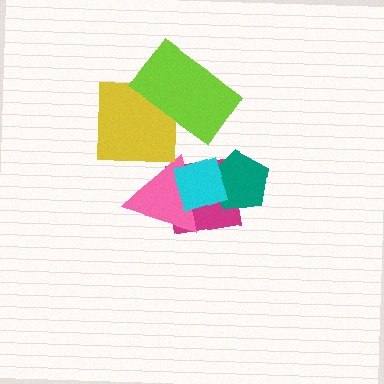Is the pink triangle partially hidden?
Yes, it is partially covered by another shape.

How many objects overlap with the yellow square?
1 object overlaps with the yellow square.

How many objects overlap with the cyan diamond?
3 objects overlap with the cyan diamond.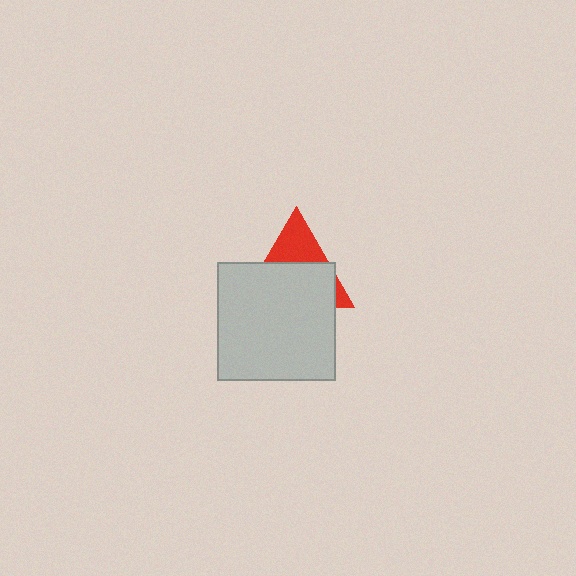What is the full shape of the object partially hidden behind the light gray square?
The partially hidden object is a red triangle.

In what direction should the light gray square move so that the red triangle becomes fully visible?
The light gray square should move down. That is the shortest direction to clear the overlap and leave the red triangle fully visible.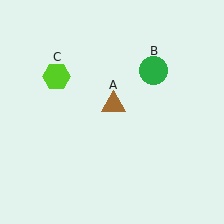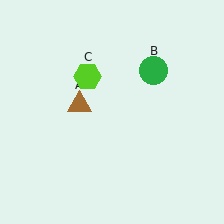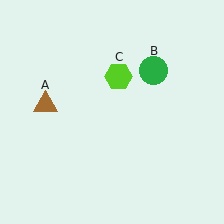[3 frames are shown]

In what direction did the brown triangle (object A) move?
The brown triangle (object A) moved left.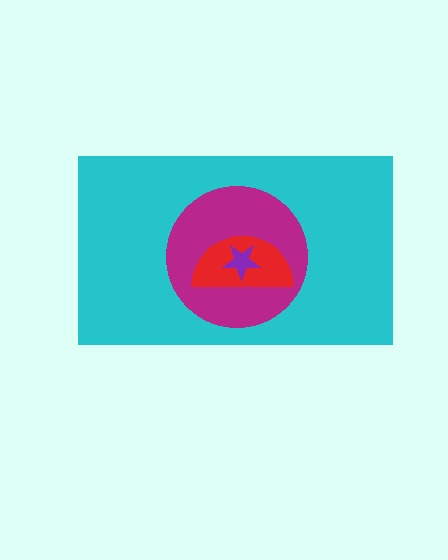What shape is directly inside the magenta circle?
The red semicircle.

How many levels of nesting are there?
4.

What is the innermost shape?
The purple star.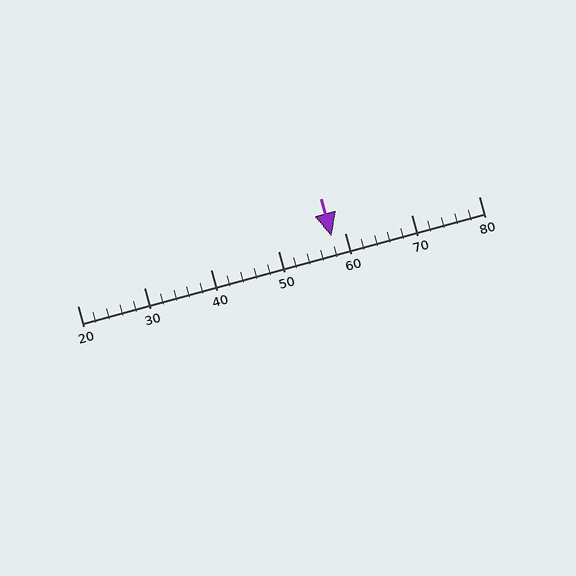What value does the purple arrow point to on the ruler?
The purple arrow points to approximately 58.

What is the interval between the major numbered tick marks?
The major tick marks are spaced 10 units apart.